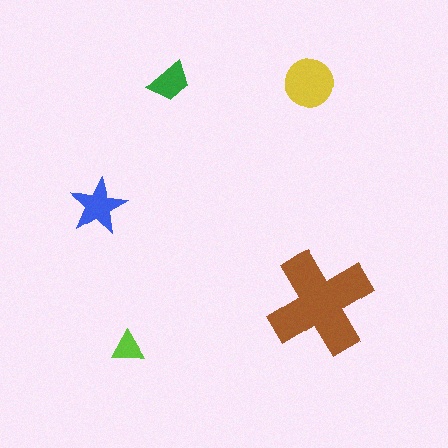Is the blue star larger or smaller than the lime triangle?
Larger.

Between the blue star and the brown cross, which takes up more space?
The brown cross.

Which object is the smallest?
The lime triangle.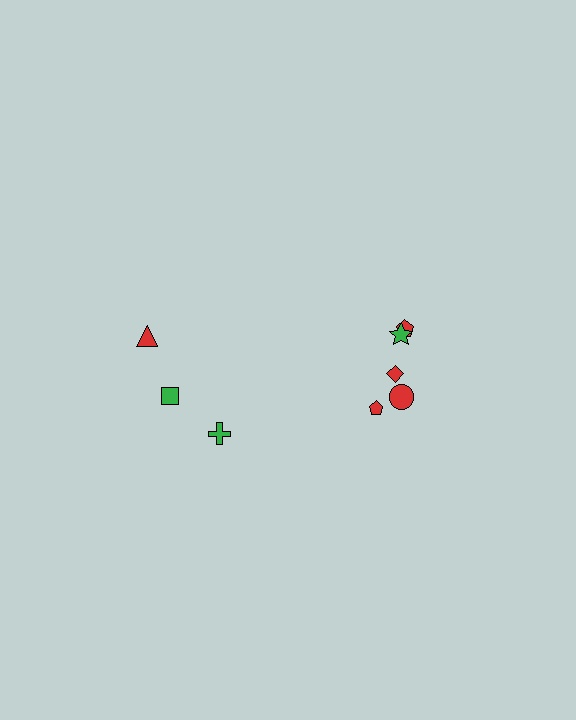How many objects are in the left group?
There are 3 objects.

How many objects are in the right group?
There are 5 objects.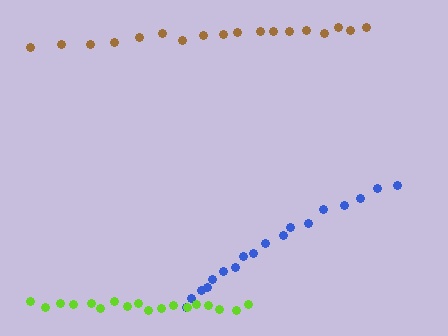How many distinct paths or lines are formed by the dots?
There are 3 distinct paths.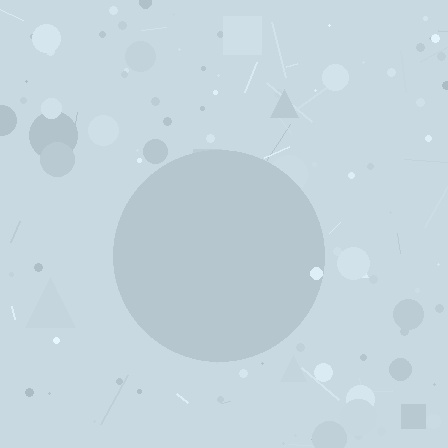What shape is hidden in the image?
A circle is hidden in the image.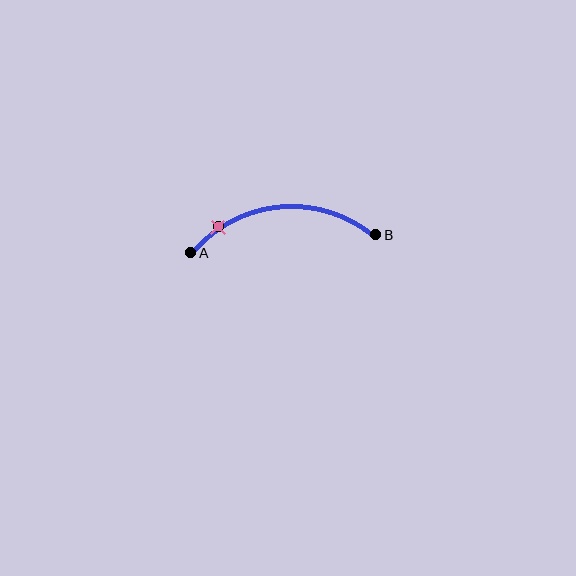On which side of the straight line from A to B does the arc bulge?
The arc bulges above the straight line connecting A and B.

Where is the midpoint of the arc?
The arc midpoint is the point on the curve farthest from the straight line joining A and B. It sits above that line.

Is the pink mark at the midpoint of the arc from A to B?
No. The pink mark lies on the arc but is closer to endpoint A. The arc midpoint would be at the point on the curve equidistant along the arc from both A and B.